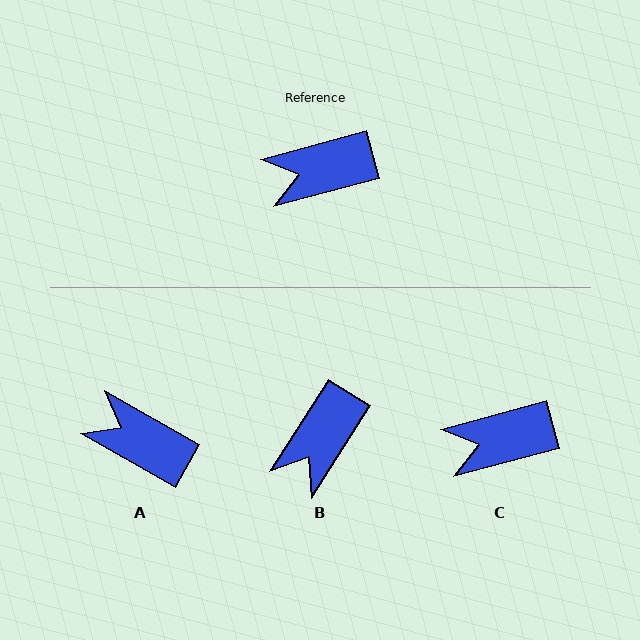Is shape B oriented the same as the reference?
No, it is off by about 43 degrees.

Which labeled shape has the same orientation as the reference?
C.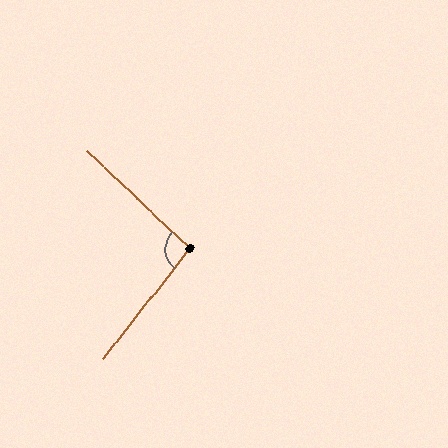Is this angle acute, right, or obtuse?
It is obtuse.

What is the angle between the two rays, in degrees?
Approximately 95 degrees.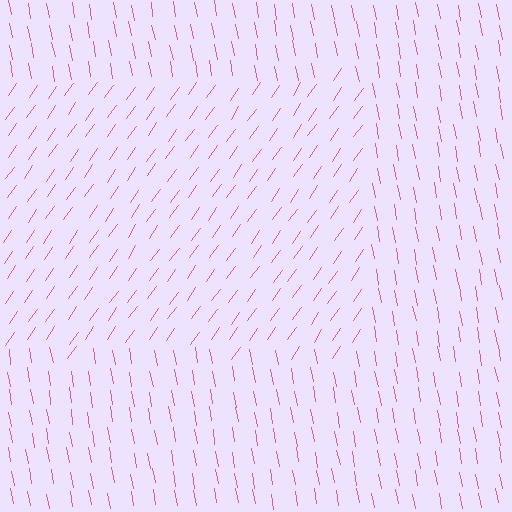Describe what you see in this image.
The image is filled with small pink line segments. A rectangle region in the image has lines oriented differently from the surrounding lines, creating a visible texture boundary.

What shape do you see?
I see a rectangle.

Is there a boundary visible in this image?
Yes, there is a texture boundary formed by a change in line orientation.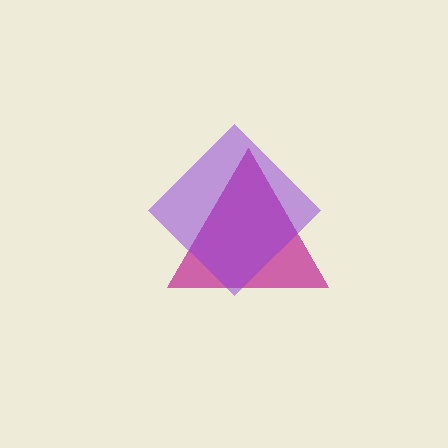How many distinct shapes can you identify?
There are 2 distinct shapes: a magenta triangle, a purple diamond.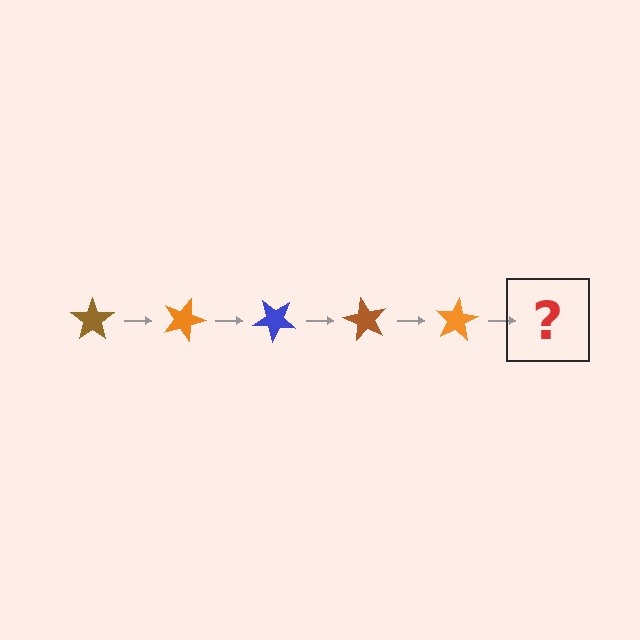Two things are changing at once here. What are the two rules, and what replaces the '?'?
The two rules are that it rotates 20 degrees each step and the color cycles through brown, orange, and blue. The '?' should be a blue star, rotated 100 degrees from the start.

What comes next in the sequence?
The next element should be a blue star, rotated 100 degrees from the start.